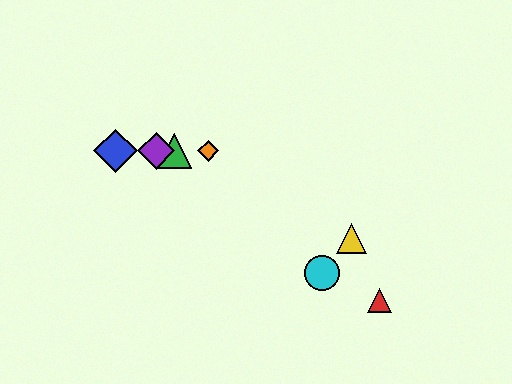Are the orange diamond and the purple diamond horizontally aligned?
Yes, both are at y≈151.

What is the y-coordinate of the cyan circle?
The cyan circle is at y≈273.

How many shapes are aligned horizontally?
4 shapes (the blue diamond, the green triangle, the purple diamond, the orange diamond) are aligned horizontally.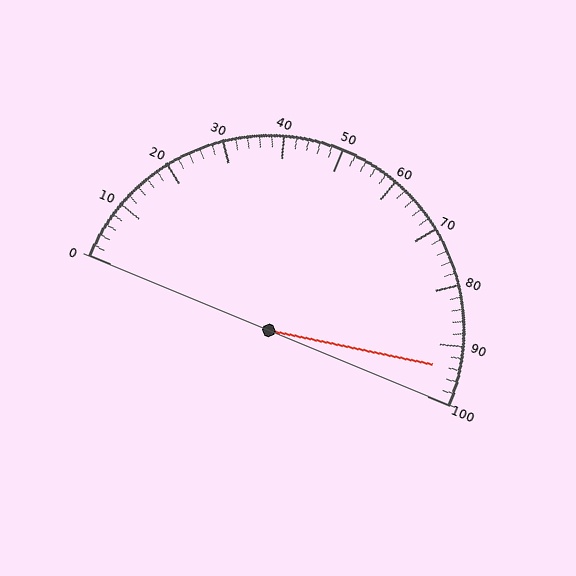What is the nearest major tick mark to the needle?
The nearest major tick mark is 90.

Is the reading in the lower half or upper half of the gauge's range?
The reading is in the upper half of the range (0 to 100).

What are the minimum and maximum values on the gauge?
The gauge ranges from 0 to 100.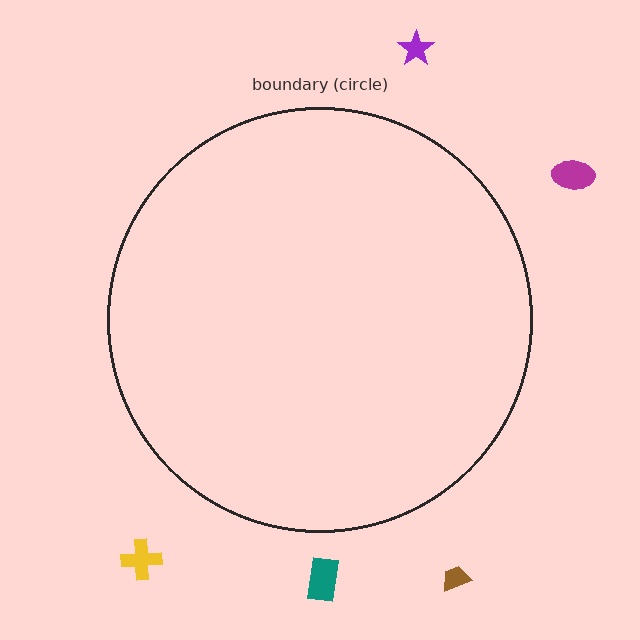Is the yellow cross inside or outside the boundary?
Outside.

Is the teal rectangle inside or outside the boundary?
Outside.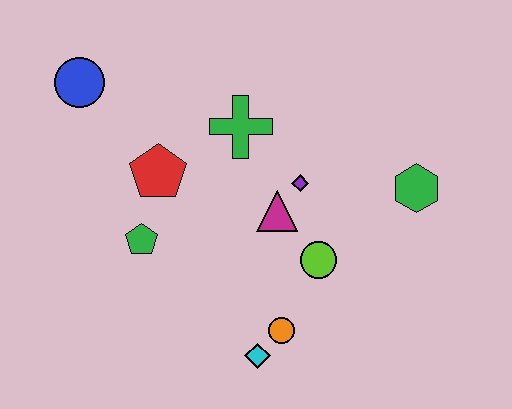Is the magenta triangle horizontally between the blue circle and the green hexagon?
Yes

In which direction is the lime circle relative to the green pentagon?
The lime circle is to the right of the green pentagon.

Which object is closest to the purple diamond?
The magenta triangle is closest to the purple diamond.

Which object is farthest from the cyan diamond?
The blue circle is farthest from the cyan diamond.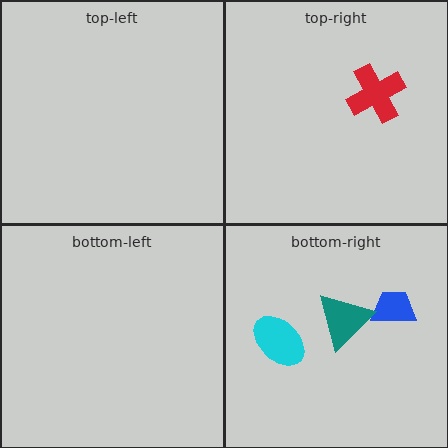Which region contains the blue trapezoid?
The bottom-right region.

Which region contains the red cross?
The top-right region.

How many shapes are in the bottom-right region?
3.